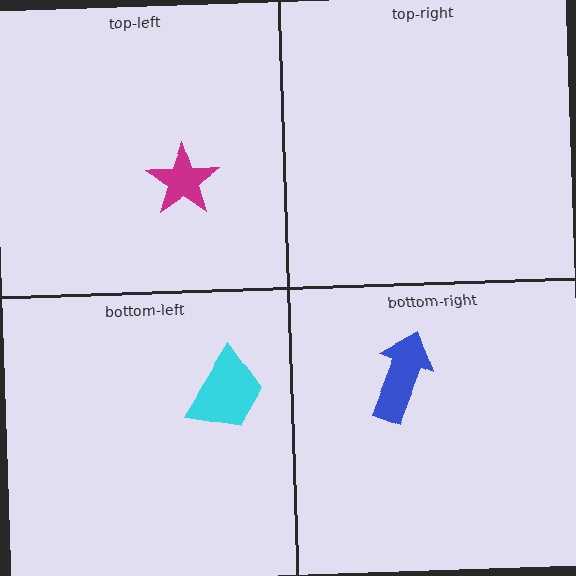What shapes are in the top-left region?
The magenta star.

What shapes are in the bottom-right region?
The blue arrow.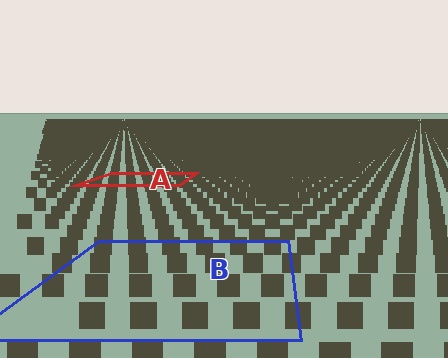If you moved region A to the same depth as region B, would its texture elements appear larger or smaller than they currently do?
They would appear larger. At a closer depth, the same texture elements are projected at a bigger on-screen size.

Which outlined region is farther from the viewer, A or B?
Region A is farther from the viewer — the texture elements inside it appear smaller and more densely packed.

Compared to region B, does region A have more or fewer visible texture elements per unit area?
Region A has more texture elements per unit area — they are packed more densely because it is farther away.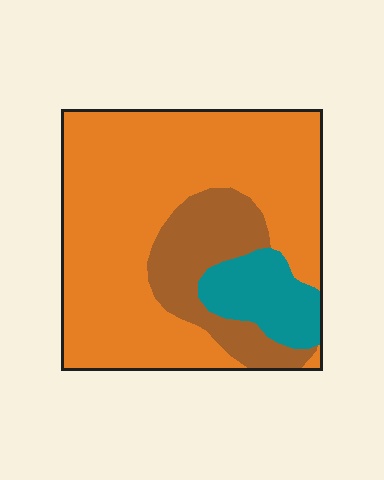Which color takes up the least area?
Teal, at roughly 10%.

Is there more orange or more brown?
Orange.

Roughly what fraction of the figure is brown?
Brown covers roughly 20% of the figure.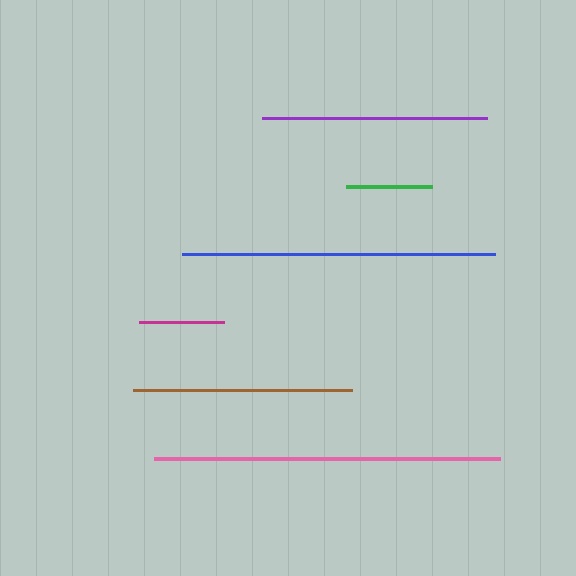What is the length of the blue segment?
The blue segment is approximately 313 pixels long.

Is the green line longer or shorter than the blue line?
The blue line is longer than the green line.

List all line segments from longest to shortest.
From longest to shortest: pink, blue, purple, brown, green, magenta.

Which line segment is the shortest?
The magenta line is the shortest at approximately 85 pixels.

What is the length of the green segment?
The green segment is approximately 86 pixels long.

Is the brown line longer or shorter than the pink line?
The pink line is longer than the brown line.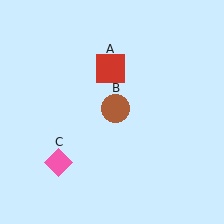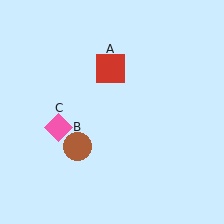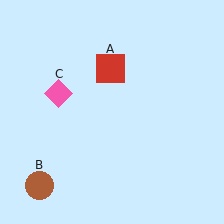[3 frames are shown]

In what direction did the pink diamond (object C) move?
The pink diamond (object C) moved up.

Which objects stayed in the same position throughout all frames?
Red square (object A) remained stationary.